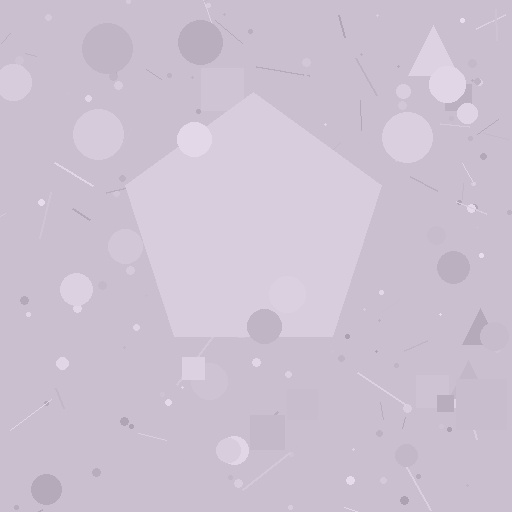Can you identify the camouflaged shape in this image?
The camouflaged shape is a pentagon.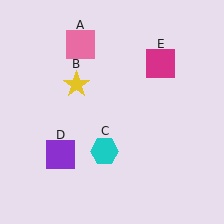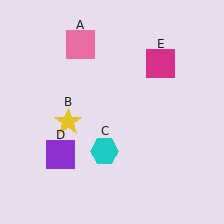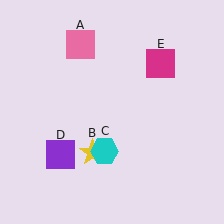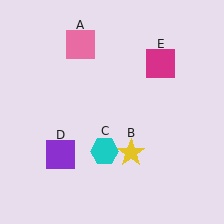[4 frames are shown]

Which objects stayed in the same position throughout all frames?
Pink square (object A) and cyan hexagon (object C) and purple square (object D) and magenta square (object E) remained stationary.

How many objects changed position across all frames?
1 object changed position: yellow star (object B).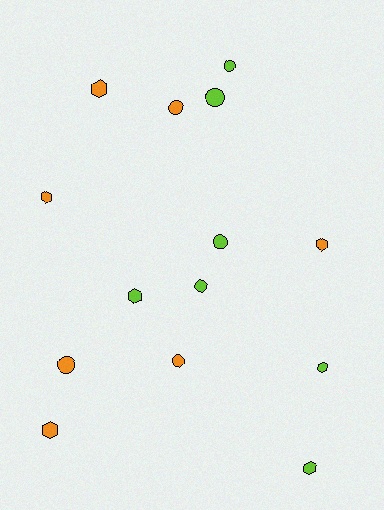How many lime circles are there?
There are 4 lime circles.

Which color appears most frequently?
Lime, with 7 objects.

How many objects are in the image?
There are 14 objects.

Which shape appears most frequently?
Circle, with 7 objects.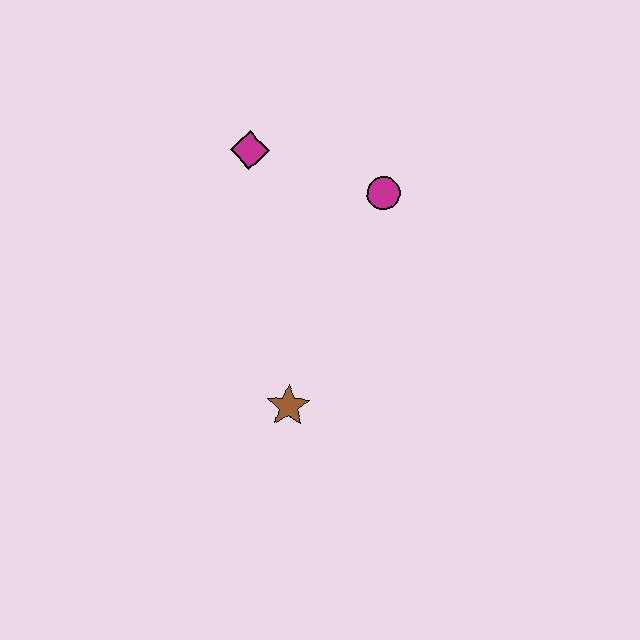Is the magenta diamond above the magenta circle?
Yes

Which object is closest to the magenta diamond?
The magenta circle is closest to the magenta diamond.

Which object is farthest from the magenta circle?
The brown star is farthest from the magenta circle.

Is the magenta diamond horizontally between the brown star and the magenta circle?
No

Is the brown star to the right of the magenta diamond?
Yes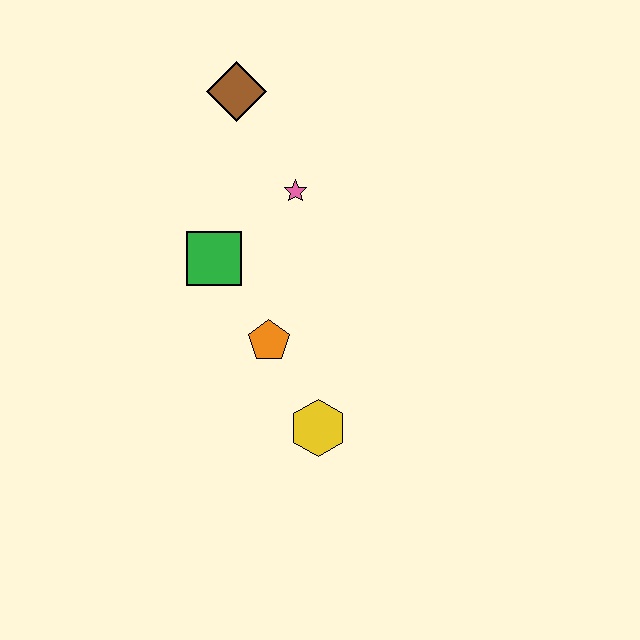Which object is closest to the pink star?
The green square is closest to the pink star.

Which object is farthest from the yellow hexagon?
The brown diamond is farthest from the yellow hexagon.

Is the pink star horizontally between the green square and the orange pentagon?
No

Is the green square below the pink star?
Yes